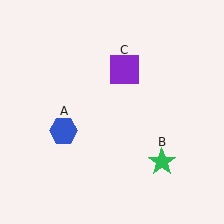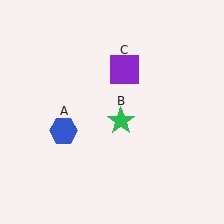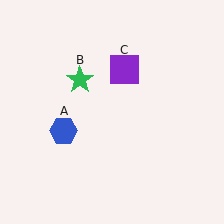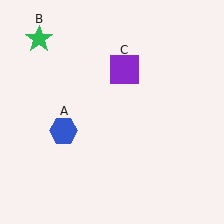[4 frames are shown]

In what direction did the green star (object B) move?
The green star (object B) moved up and to the left.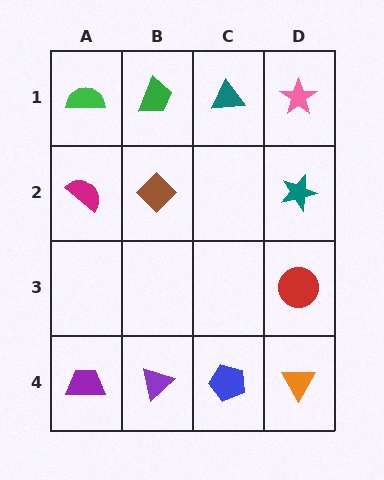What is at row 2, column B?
A brown diamond.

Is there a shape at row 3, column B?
No, that cell is empty.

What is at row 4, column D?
An orange triangle.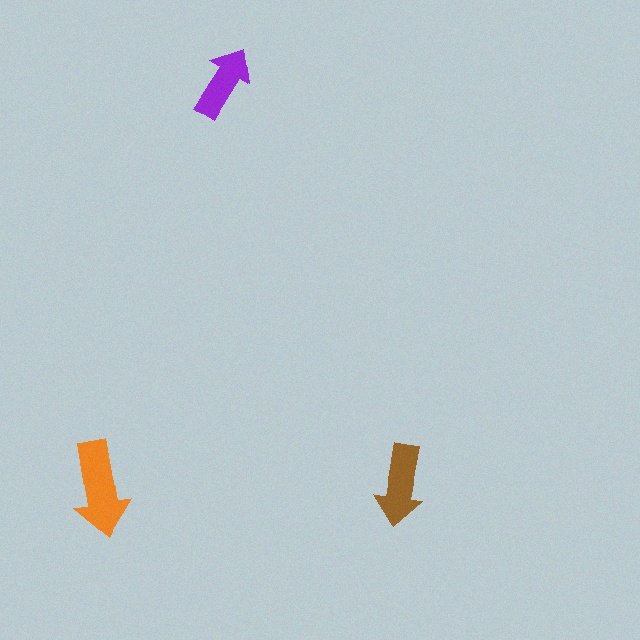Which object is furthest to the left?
The orange arrow is leftmost.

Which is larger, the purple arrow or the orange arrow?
The orange one.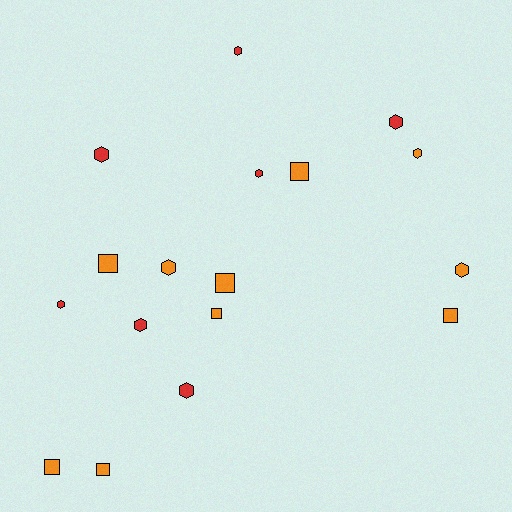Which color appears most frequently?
Orange, with 10 objects.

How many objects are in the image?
There are 17 objects.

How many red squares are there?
There are no red squares.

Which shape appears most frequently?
Hexagon, with 10 objects.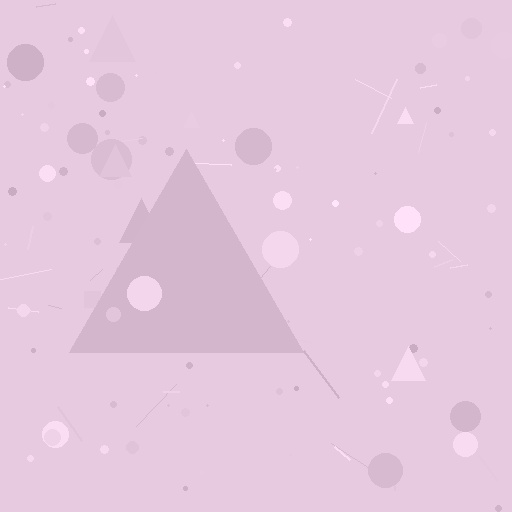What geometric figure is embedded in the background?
A triangle is embedded in the background.